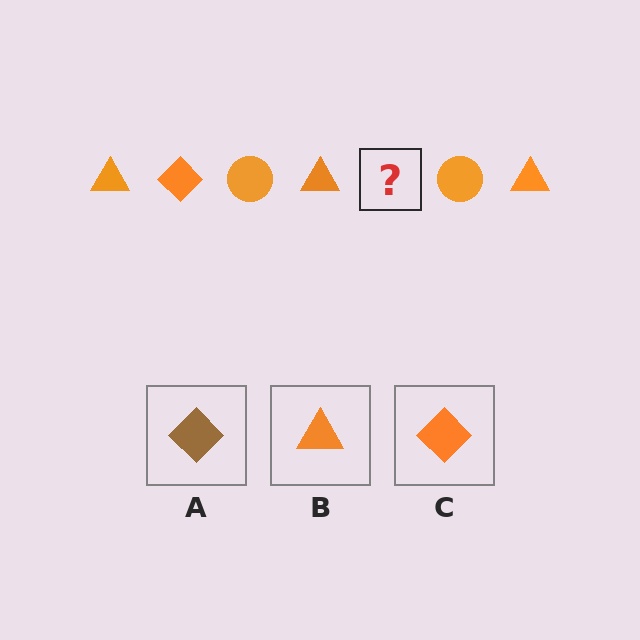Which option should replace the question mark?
Option C.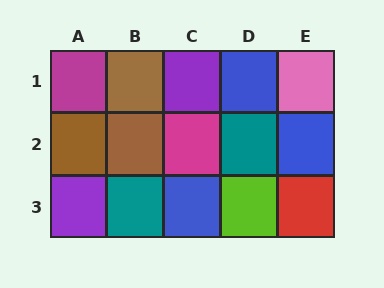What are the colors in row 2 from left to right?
Brown, brown, magenta, teal, blue.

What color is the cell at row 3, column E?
Red.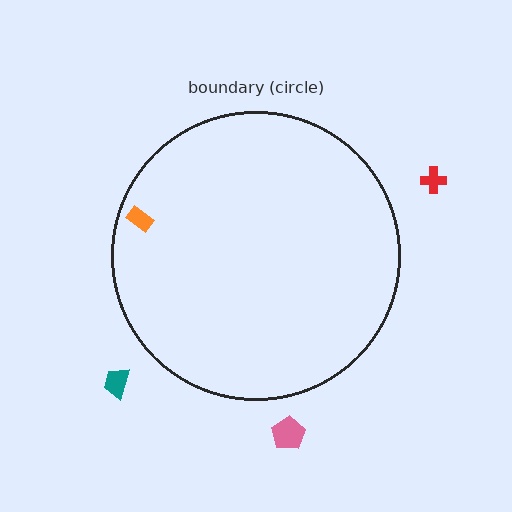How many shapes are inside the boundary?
1 inside, 3 outside.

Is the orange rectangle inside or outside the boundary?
Inside.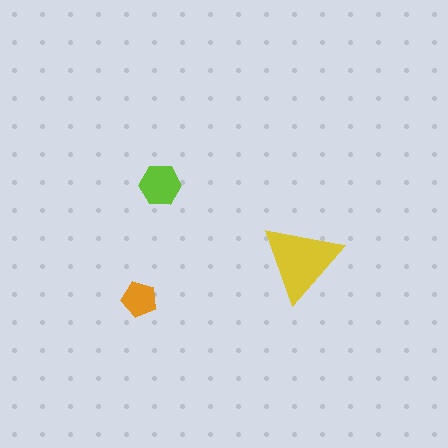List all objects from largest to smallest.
The yellow triangle, the lime hexagon, the orange pentagon.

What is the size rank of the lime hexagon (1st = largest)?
2nd.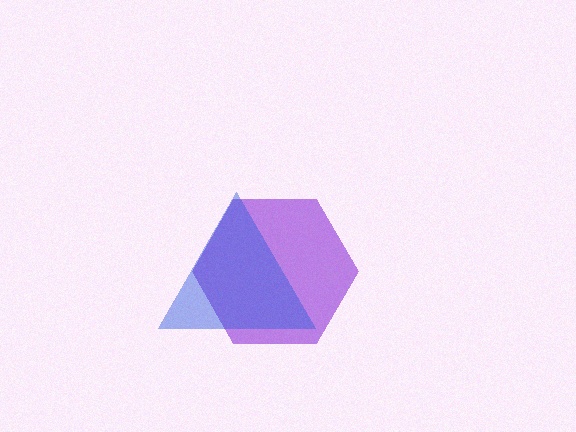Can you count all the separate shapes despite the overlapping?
Yes, there are 2 separate shapes.